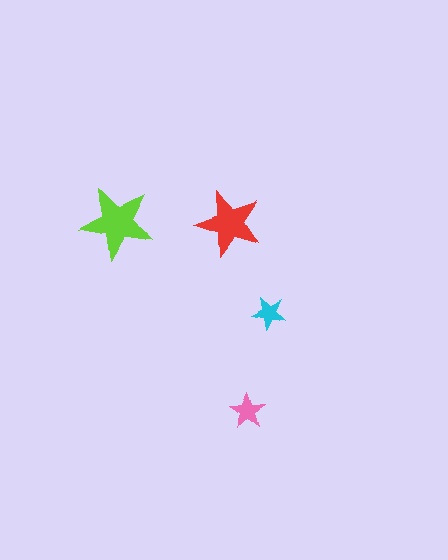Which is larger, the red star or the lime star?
The lime one.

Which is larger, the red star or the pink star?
The red one.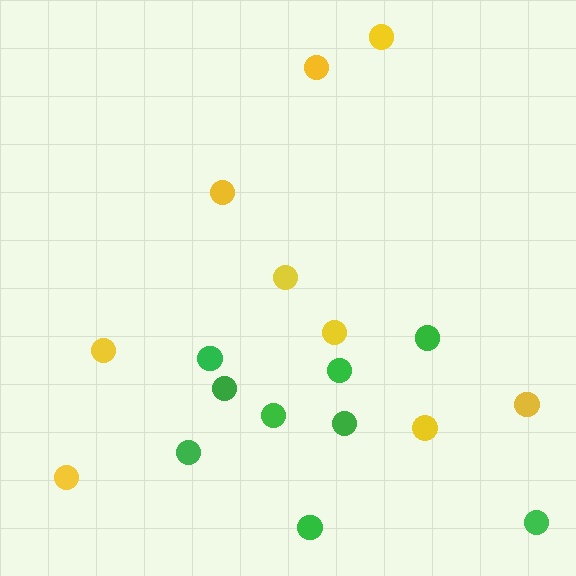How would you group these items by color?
There are 2 groups: one group of yellow circles (9) and one group of green circles (9).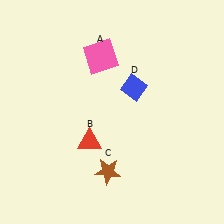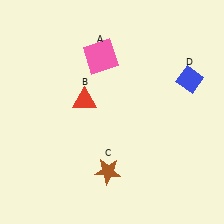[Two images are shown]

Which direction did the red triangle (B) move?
The red triangle (B) moved up.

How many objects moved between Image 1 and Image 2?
2 objects moved between the two images.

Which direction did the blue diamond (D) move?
The blue diamond (D) moved right.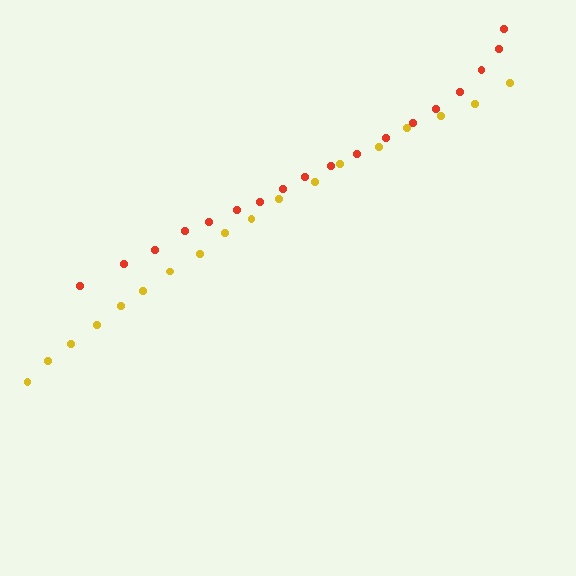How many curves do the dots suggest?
There are 2 distinct paths.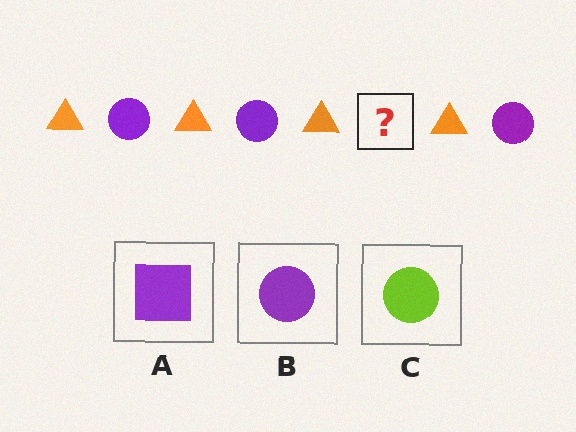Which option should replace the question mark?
Option B.